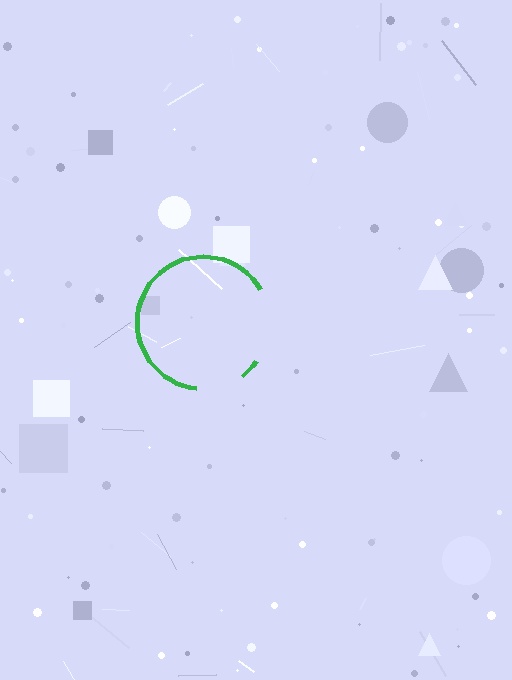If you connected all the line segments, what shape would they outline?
They would outline a circle.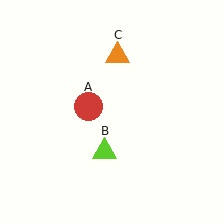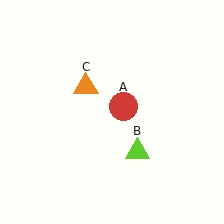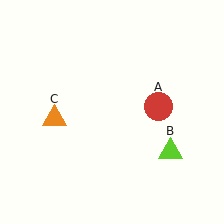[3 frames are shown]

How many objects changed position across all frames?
3 objects changed position: red circle (object A), lime triangle (object B), orange triangle (object C).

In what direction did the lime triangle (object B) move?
The lime triangle (object B) moved right.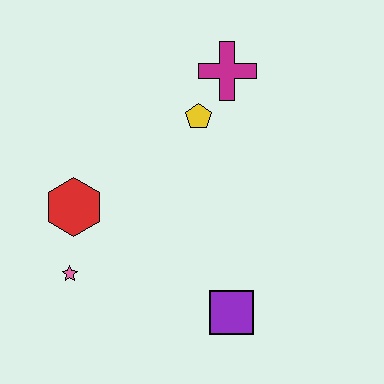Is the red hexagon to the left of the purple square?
Yes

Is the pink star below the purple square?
No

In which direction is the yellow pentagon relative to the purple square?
The yellow pentagon is above the purple square.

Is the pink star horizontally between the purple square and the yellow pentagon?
No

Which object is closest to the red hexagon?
The pink star is closest to the red hexagon.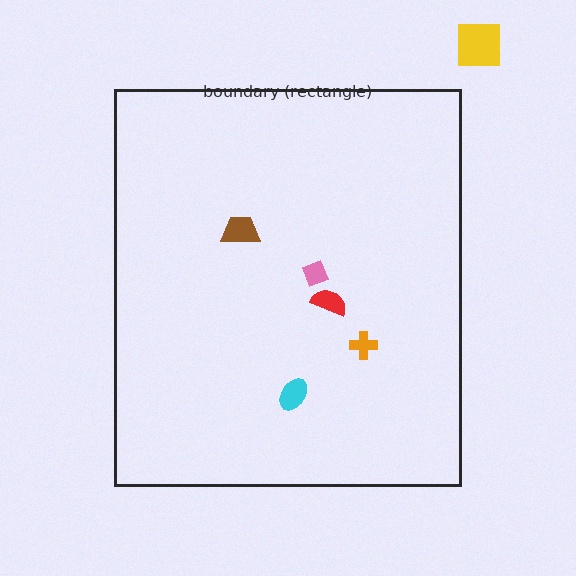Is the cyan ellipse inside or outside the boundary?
Inside.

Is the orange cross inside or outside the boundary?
Inside.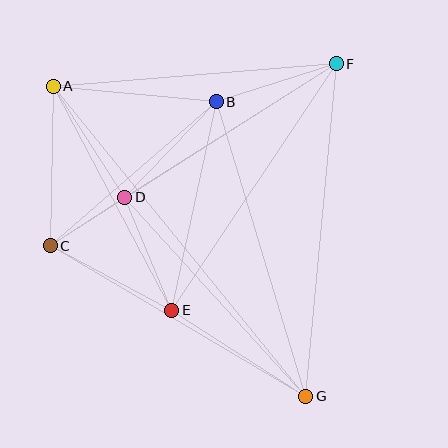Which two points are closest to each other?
Points C and D are closest to each other.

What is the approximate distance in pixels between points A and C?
The distance between A and C is approximately 160 pixels.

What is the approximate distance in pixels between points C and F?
The distance between C and F is approximately 339 pixels.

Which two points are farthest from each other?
Points A and G are farthest from each other.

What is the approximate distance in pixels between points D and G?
The distance between D and G is approximately 269 pixels.